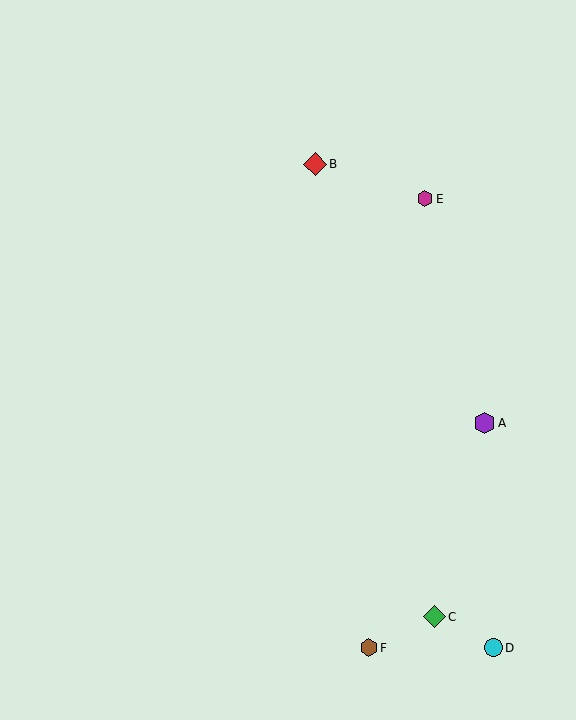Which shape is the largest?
The red diamond (labeled B) is the largest.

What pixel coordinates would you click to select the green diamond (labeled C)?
Click at (434, 617) to select the green diamond C.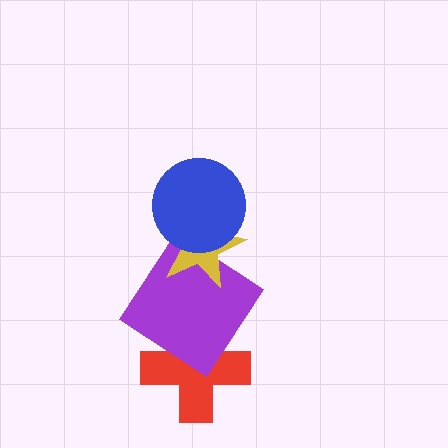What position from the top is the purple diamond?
The purple diamond is 3rd from the top.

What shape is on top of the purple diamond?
The yellow star is on top of the purple diamond.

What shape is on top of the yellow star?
The blue circle is on top of the yellow star.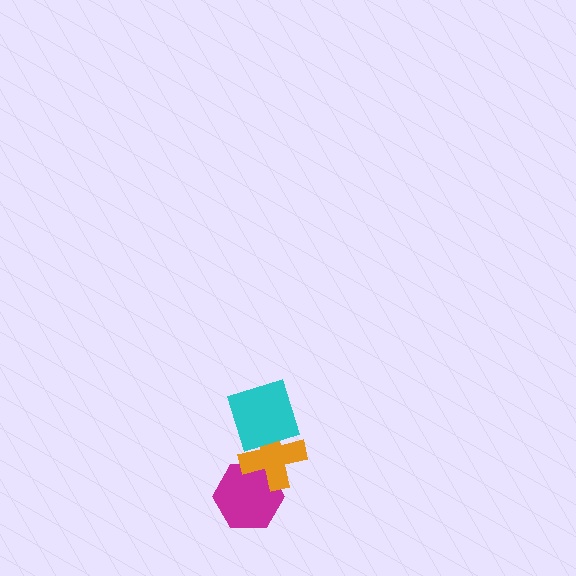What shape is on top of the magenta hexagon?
The orange cross is on top of the magenta hexagon.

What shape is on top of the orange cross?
The cyan square is on top of the orange cross.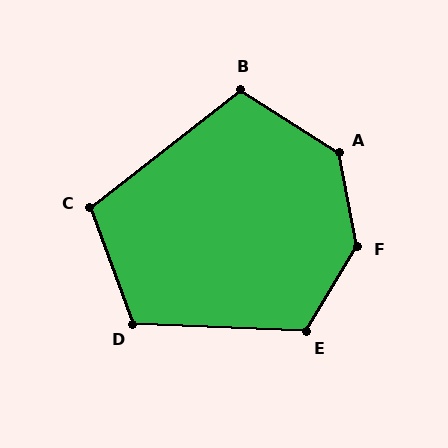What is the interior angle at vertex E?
Approximately 119 degrees (obtuse).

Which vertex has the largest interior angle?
F, at approximately 138 degrees.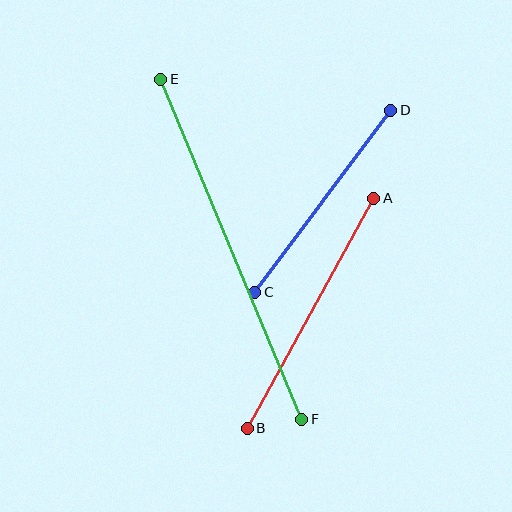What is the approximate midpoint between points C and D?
The midpoint is at approximately (323, 201) pixels.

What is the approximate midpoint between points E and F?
The midpoint is at approximately (231, 249) pixels.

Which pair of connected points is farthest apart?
Points E and F are farthest apart.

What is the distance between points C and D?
The distance is approximately 227 pixels.